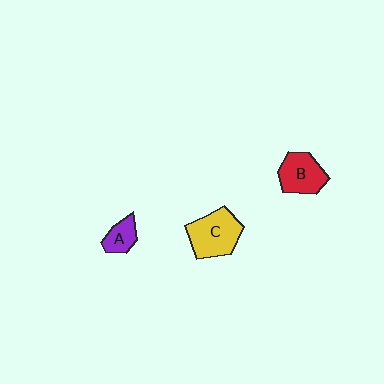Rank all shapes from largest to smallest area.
From largest to smallest: C (yellow), B (red), A (purple).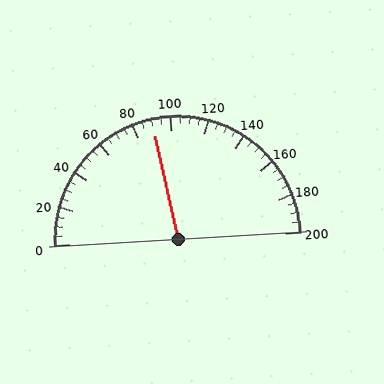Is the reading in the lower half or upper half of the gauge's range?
The reading is in the lower half of the range (0 to 200).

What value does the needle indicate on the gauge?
The needle indicates approximately 90.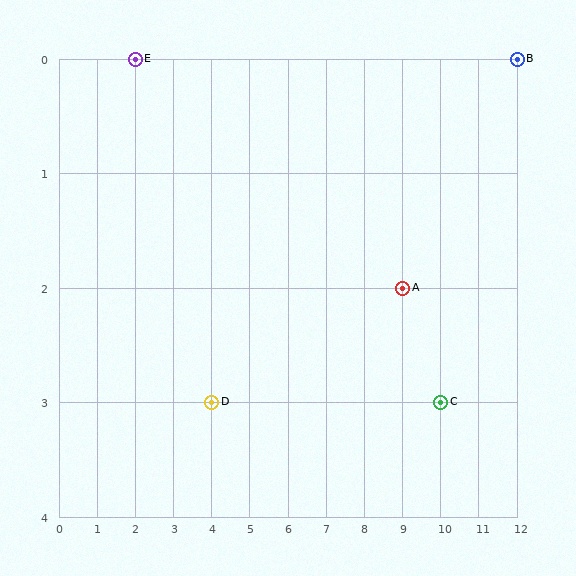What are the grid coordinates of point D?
Point D is at grid coordinates (4, 3).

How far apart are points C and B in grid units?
Points C and B are 2 columns and 3 rows apart (about 3.6 grid units diagonally).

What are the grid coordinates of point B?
Point B is at grid coordinates (12, 0).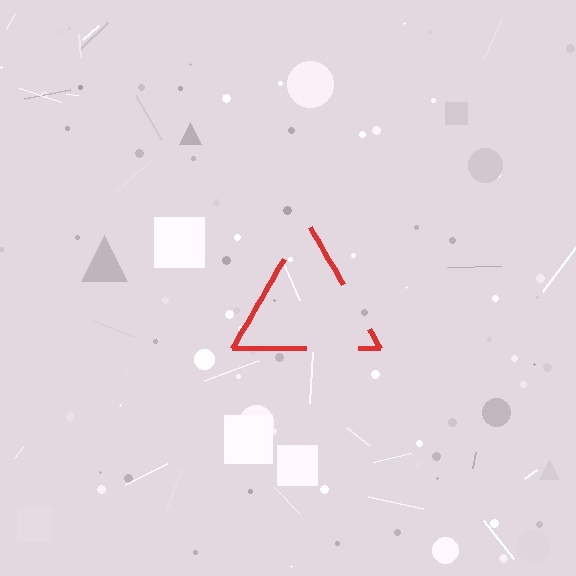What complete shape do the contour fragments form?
The contour fragments form a triangle.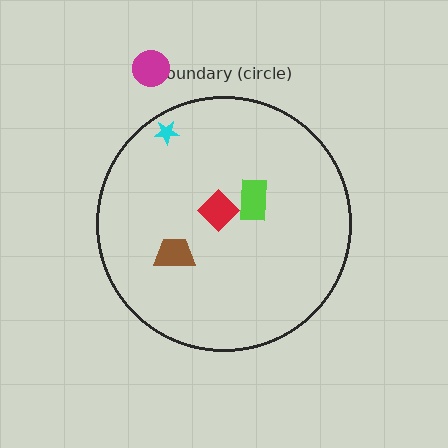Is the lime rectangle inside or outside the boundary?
Inside.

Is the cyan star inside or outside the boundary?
Inside.